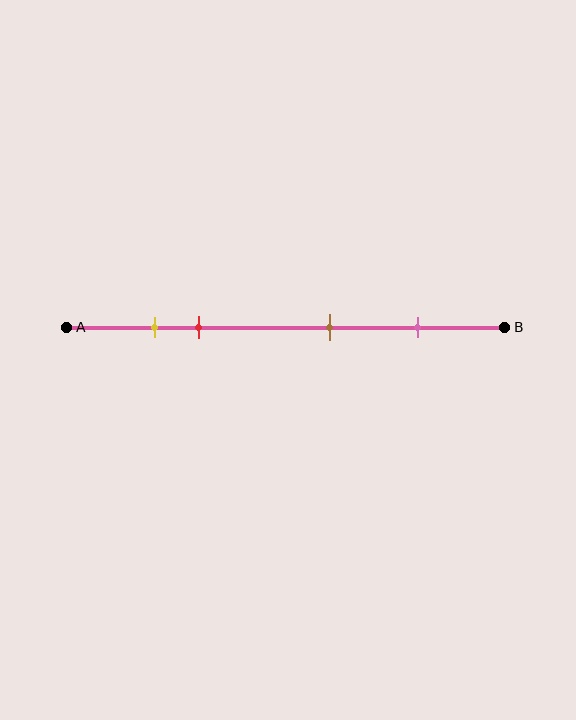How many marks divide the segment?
There are 4 marks dividing the segment.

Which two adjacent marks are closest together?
The yellow and red marks are the closest adjacent pair.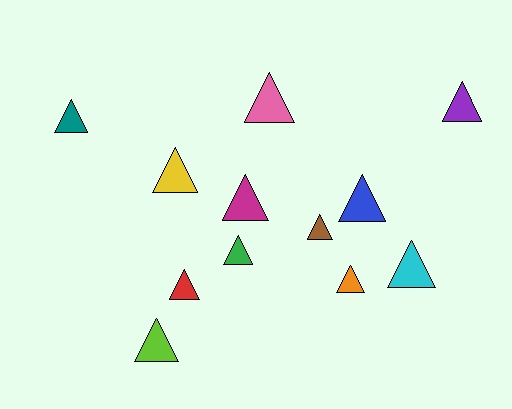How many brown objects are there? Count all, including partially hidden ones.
There is 1 brown object.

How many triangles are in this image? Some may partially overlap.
There are 12 triangles.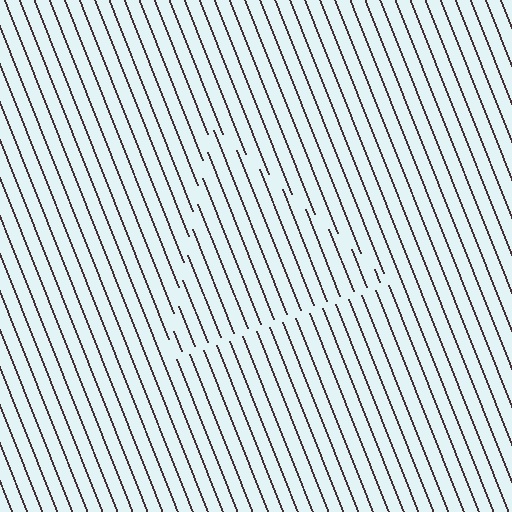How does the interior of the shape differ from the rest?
The interior of the shape contains the same grating, shifted by half a period — the contour is defined by the phase discontinuity where line-ends from the inner and outer gratings abut.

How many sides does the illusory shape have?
3 sides — the line-ends trace a triangle.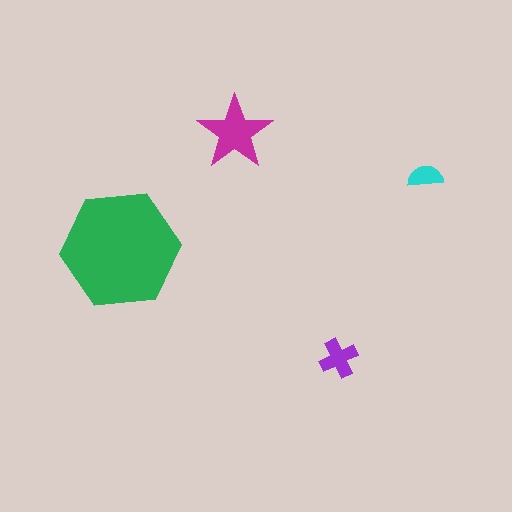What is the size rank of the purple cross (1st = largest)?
3rd.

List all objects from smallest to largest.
The cyan semicircle, the purple cross, the magenta star, the green hexagon.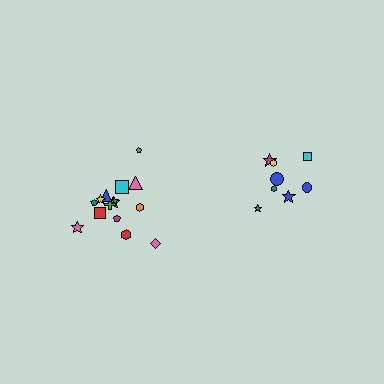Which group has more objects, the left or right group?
The left group.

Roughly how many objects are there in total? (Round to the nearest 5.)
Roughly 25 objects in total.